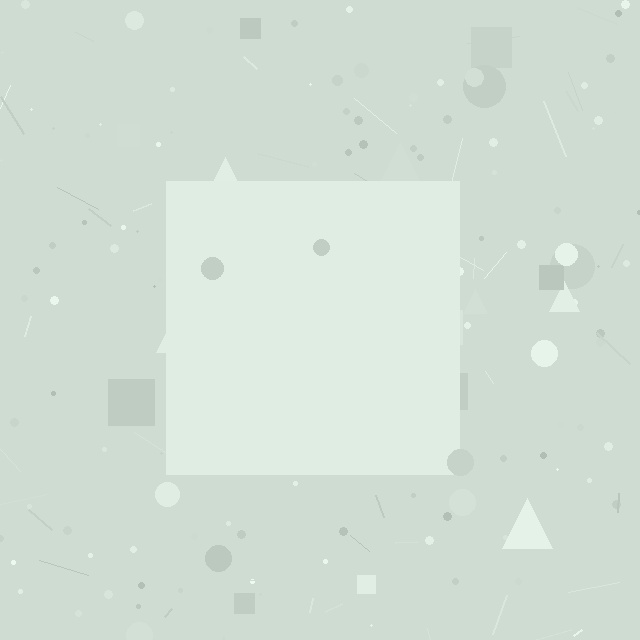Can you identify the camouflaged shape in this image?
The camouflaged shape is a square.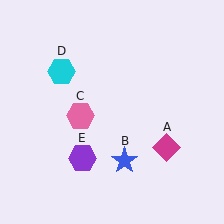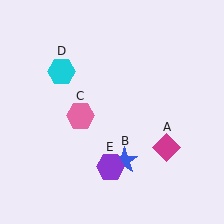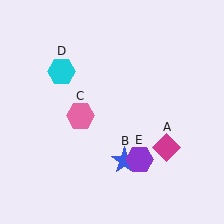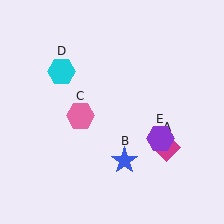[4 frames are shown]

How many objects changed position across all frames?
1 object changed position: purple hexagon (object E).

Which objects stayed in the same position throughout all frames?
Magenta diamond (object A) and blue star (object B) and pink hexagon (object C) and cyan hexagon (object D) remained stationary.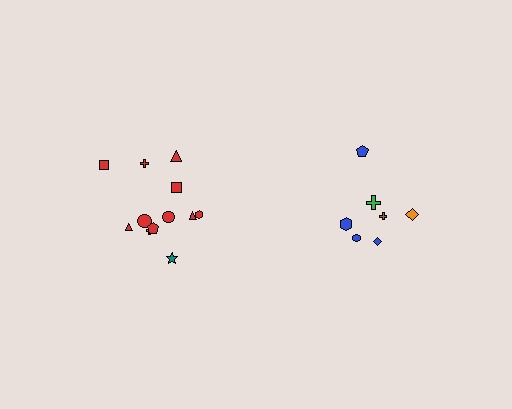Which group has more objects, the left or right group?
The left group.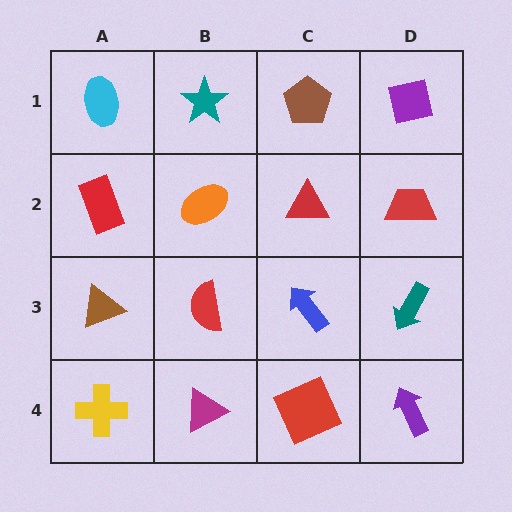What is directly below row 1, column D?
A red trapezoid.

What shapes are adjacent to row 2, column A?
A cyan ellipse (row 1, column A), a brown triangle (row 3, column A), an orange ellipse (row 2, column B).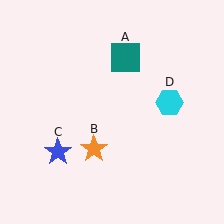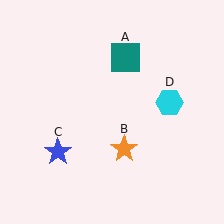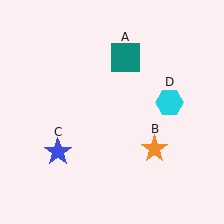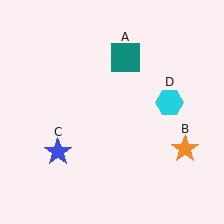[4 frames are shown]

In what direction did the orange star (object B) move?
The orange star (object B) moved right.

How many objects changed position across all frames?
1 object changed position: orange star (object B).